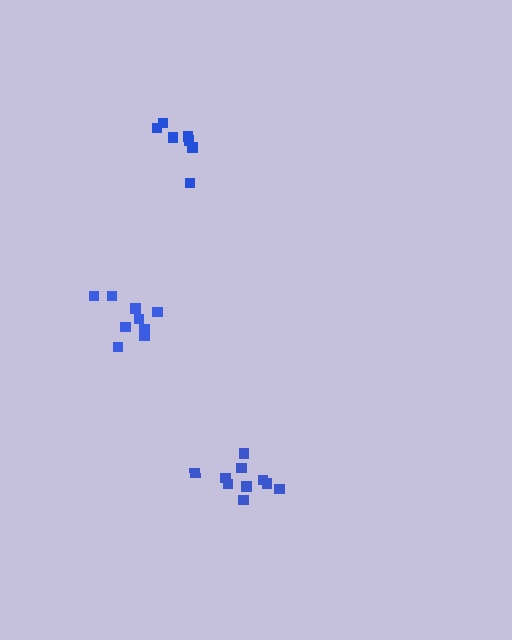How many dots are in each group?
Group 1: 7 dots, Group 2: 9 dots, Group 3: 10 dots (26 total).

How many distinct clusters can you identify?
There are 3 distinct clusters.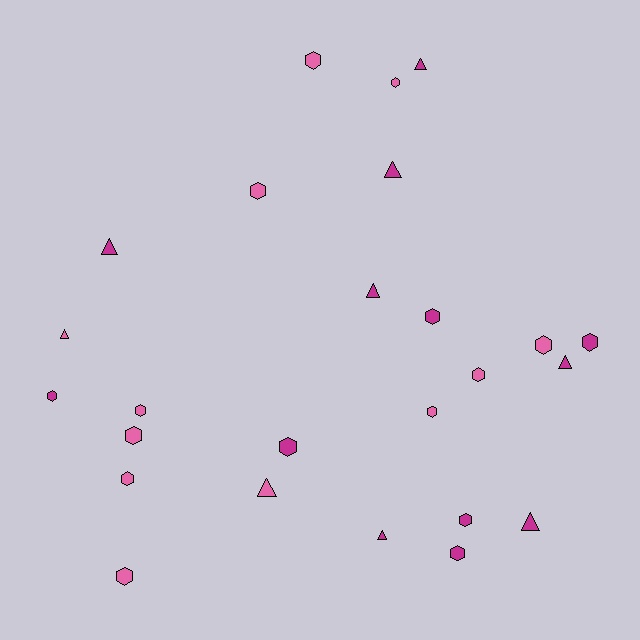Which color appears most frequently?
Magenta, with 13 objects.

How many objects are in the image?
There are 25 objects.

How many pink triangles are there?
There are 2 pink triangles.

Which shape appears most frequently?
Hexagon, with 16 objects.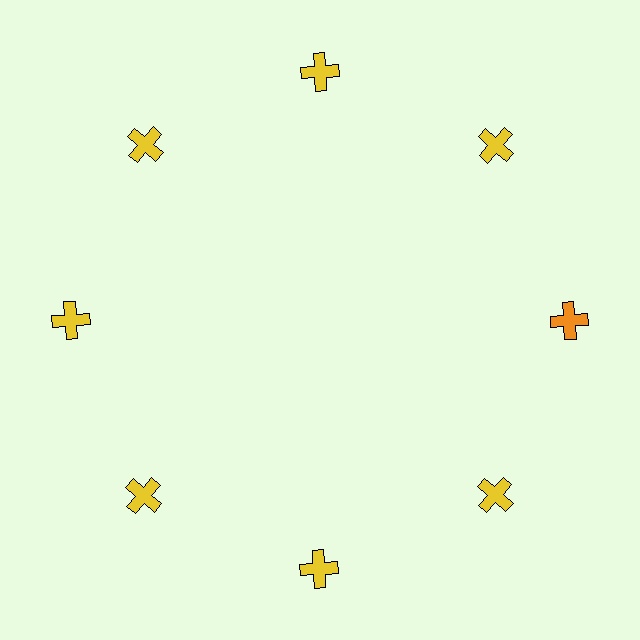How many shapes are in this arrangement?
There are 8 shapes arranged in a ring pattern.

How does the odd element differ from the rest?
It has a different color: orange instead of yellow.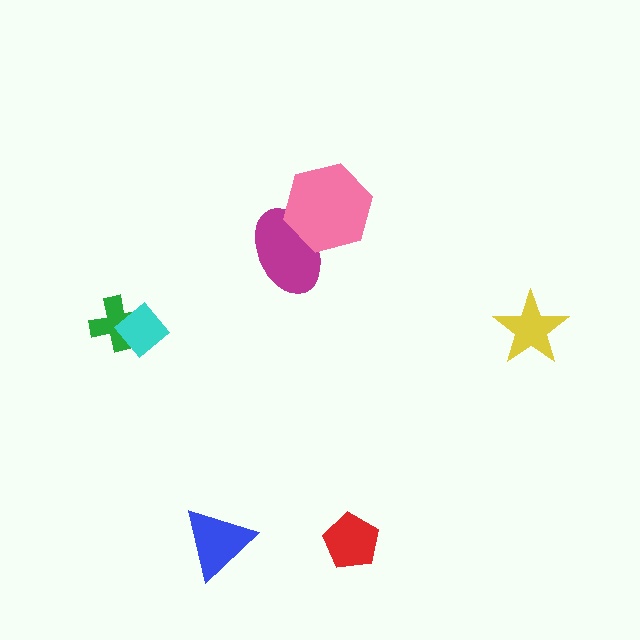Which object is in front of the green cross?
The cyan diamond is in front of the green cross.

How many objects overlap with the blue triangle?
0 objects overlap with the blue triangle.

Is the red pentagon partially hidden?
No, no other shape covers it.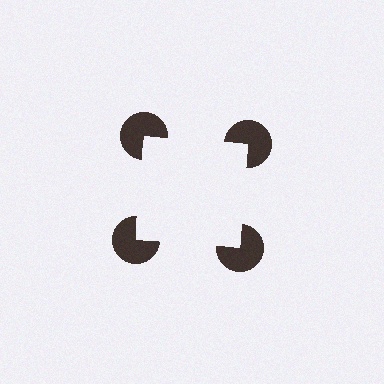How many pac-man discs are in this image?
There are 4 — one at each vertex of the illusory square.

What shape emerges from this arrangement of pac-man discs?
An illusory square — its edges are inferred from the aligned wedge cuts in the pac-man discs, not physically drawn.